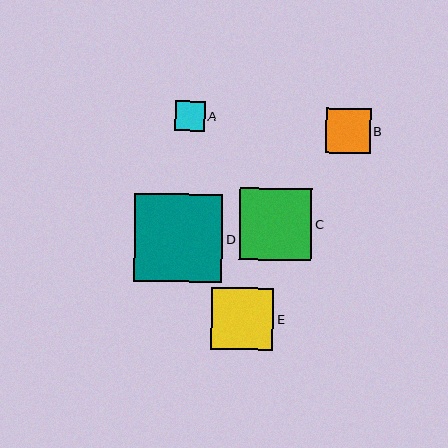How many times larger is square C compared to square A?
Square C is approximately 2.4 times the size of square A.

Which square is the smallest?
Square A is the smallest with a size of approximately 30 pixels.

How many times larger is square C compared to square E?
Square C is approximately 1.2 times the size of square E.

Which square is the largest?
Square D is the largest with a size of approximately 88 pixels.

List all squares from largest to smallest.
From largest to smallest: D, C, E, B, A.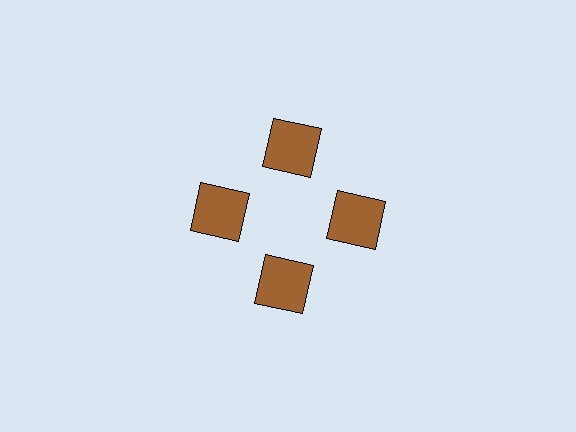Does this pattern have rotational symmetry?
Yes, this pattern has 4-fold rotational symmetry. It looks the same after rotating 90 degrees around the center.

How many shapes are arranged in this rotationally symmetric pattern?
There are 4 shapes, arranged in 4 groups of 1.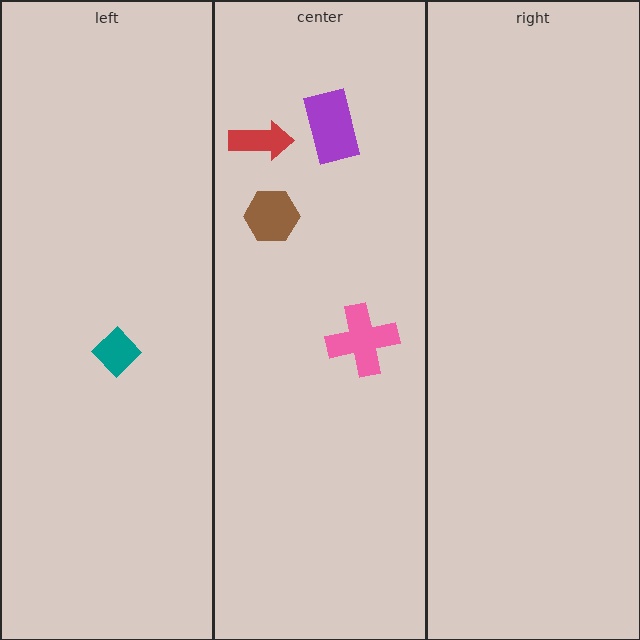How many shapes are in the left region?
1.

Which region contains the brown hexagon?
The center region.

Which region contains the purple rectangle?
The center region.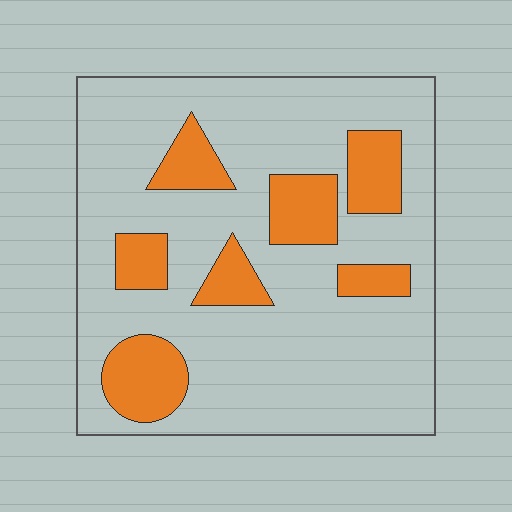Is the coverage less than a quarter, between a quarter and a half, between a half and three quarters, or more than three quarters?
Less than a quarter.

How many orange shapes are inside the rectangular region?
7.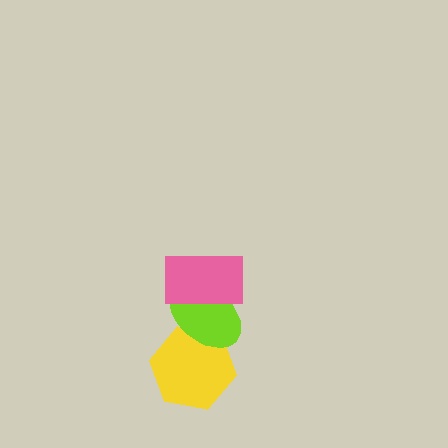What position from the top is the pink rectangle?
The pink rectangle is 1st from the top.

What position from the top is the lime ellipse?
The lime ellipse is 2nd from the top.